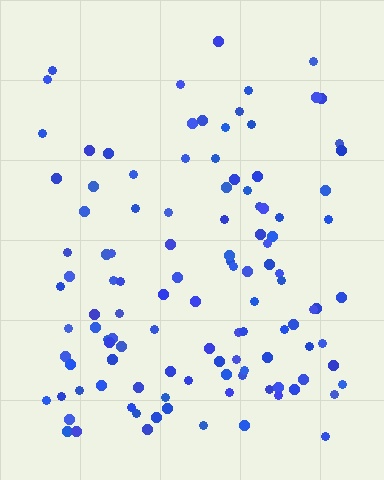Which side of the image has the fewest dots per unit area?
The top.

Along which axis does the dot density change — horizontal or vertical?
Vertical.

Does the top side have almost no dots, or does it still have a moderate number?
Still a moderate number, just noticeably fewer than the bottom.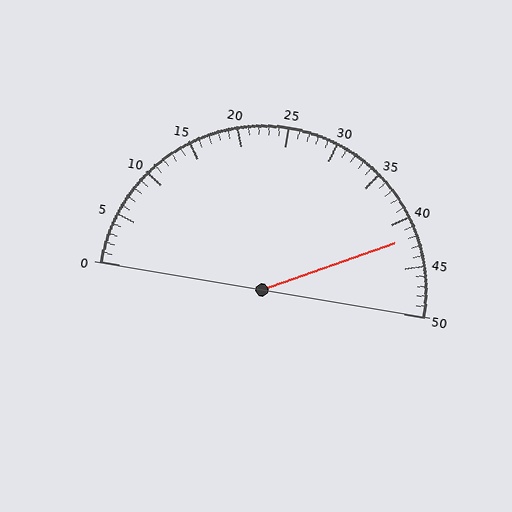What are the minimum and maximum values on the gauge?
The gauge ranges from 0 to 50.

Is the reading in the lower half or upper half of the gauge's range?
The reading is in the upper half of the range (0 to 50).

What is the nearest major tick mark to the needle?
The nearest major tick mark is 40.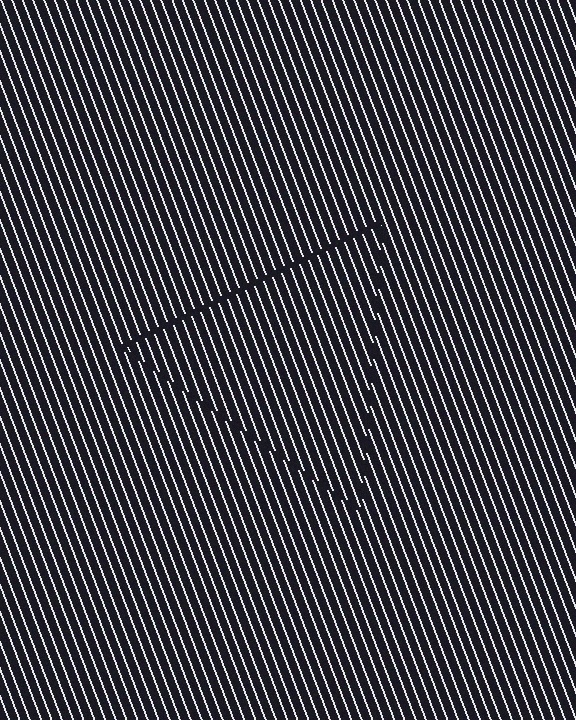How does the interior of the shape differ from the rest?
The interior of the shape contains the same grating, shifted by half a period — the contour is defined by the phase discontinuity where line-ends from the inner and outer gratings abut.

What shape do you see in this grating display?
An illusory triangle. The interior of the shape contains the same grating, shifted by half a period — the contour is defined by the phase discontinuity where line-ends from the inner and outer gratings abut.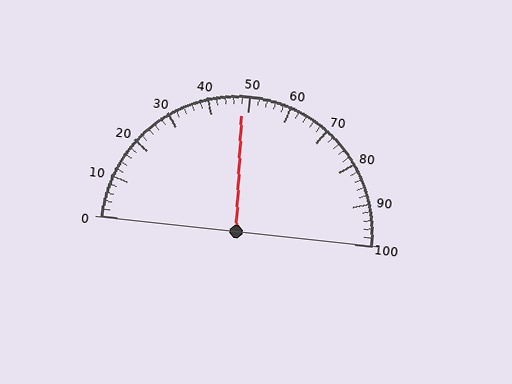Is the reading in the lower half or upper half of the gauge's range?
The reading is in the lower half of the range (0 to 100).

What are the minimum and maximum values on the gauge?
The gauge ranges from 0 to 100.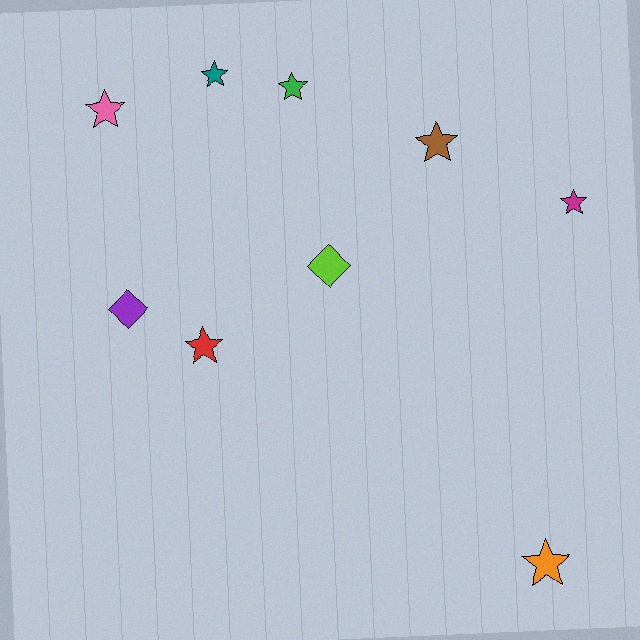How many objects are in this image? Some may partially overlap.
There are 9 objects.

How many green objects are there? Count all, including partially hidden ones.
There is 1 green object.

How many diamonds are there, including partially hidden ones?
There are 2 diamonds.